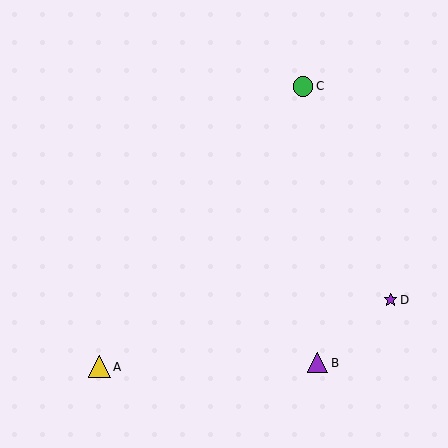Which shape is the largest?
The yellow triangle (labeled A) is the largest.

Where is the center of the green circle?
The center of the green circle is at (303, 86).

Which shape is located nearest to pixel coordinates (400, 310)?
The purple star (labeled D) at (391, 300) is nearest to that location.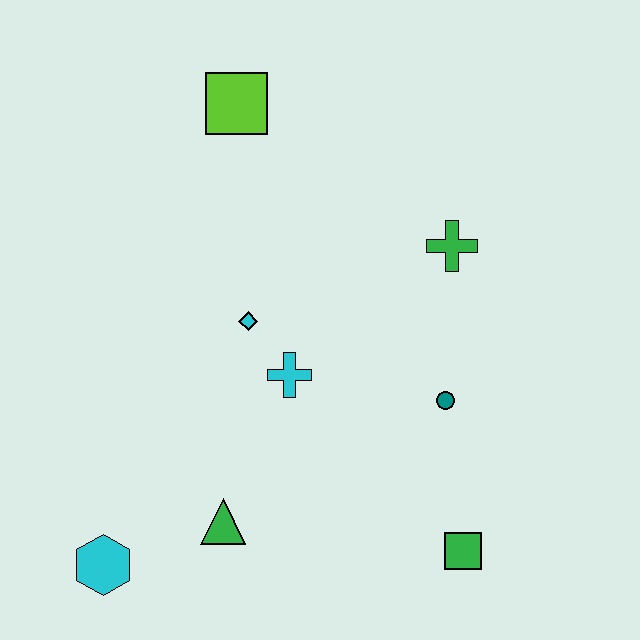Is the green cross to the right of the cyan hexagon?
Yes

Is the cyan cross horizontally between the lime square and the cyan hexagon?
No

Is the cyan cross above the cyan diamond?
No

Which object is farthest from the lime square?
The green square is farthest from the lime square.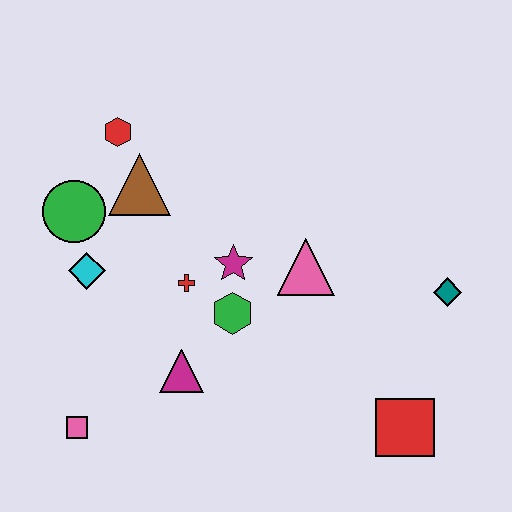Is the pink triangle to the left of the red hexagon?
No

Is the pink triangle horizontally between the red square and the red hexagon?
Yes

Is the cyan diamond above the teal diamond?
Yes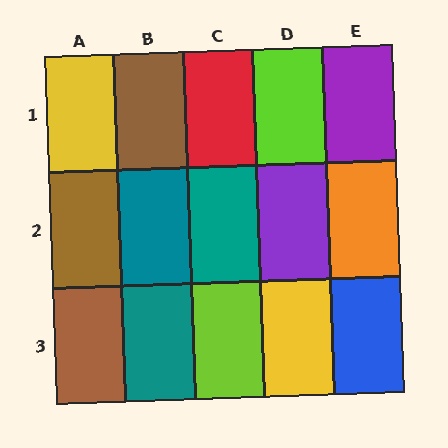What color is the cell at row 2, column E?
Orange.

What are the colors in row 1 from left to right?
Yellow, brown, red, lime, purple.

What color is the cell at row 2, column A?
Brown.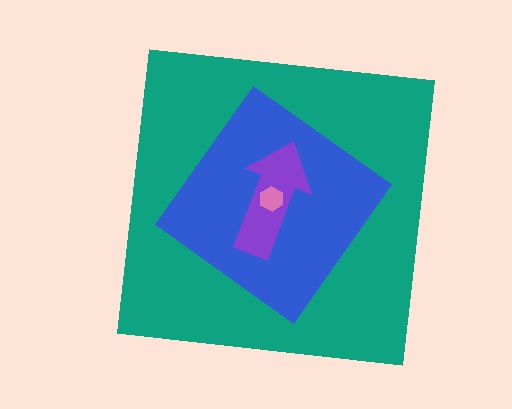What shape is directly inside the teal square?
The blue diamond.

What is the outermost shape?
The teal square.